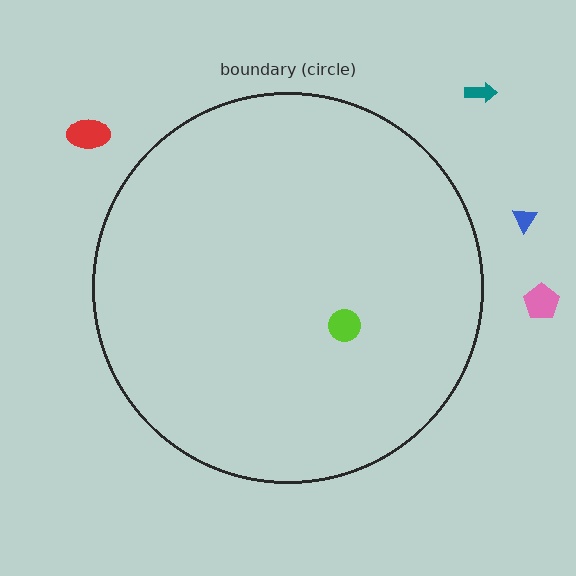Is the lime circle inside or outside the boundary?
Inside.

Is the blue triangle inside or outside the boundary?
Outside.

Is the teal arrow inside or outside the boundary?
Outside.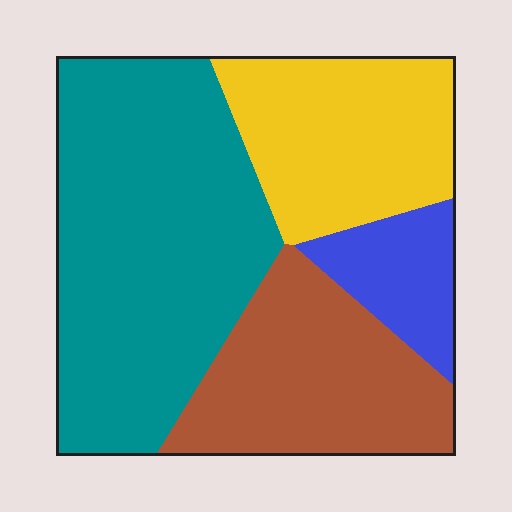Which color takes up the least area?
Blue, at roughly 10%.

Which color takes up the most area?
Teal, at roughly 45%.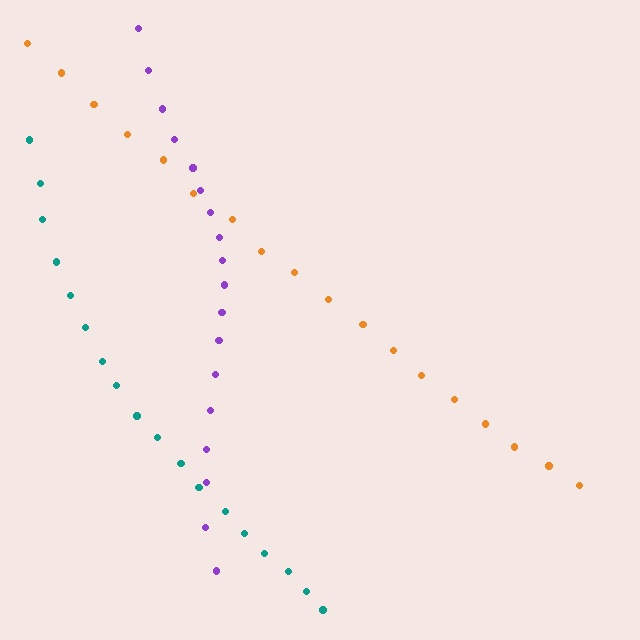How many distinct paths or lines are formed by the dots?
There are 3 distinct paths.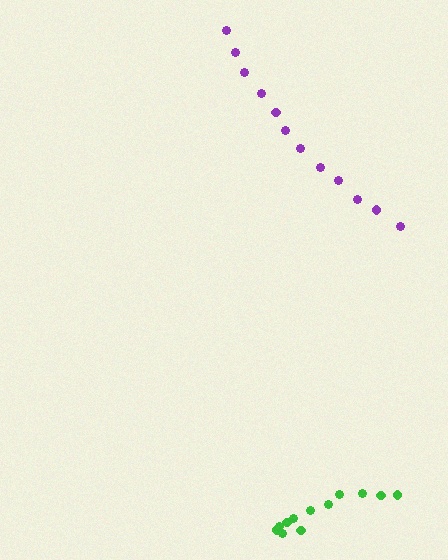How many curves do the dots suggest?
There are 2 distinct paths.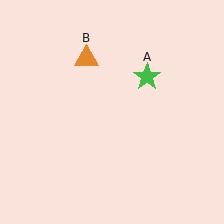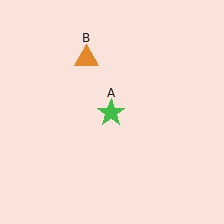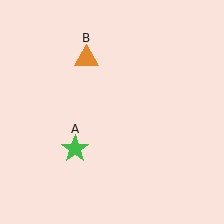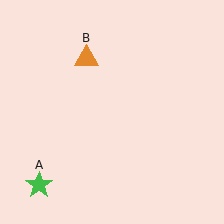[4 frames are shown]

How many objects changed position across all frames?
1 object changed position: green star (object A).